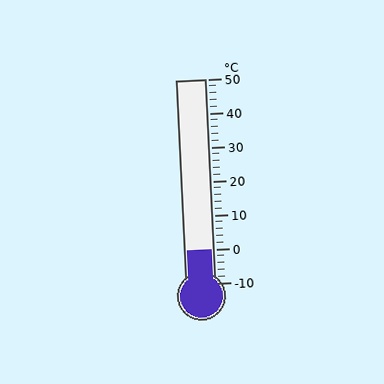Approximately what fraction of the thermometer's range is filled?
The thermometer is filled to approximately 15% of its range.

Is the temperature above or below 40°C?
The temperature is below 40°C.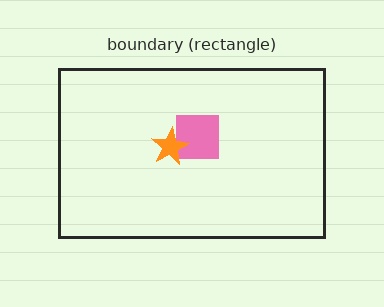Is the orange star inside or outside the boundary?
Inside.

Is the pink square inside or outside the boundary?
Inside.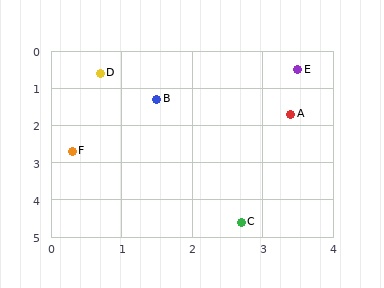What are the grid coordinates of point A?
Point A is at approximately (3.4, 1.7).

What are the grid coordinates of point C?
Point C is at approximately (2.7, 4.6).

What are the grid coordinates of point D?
Point D is at approximately (0.7, 0.6).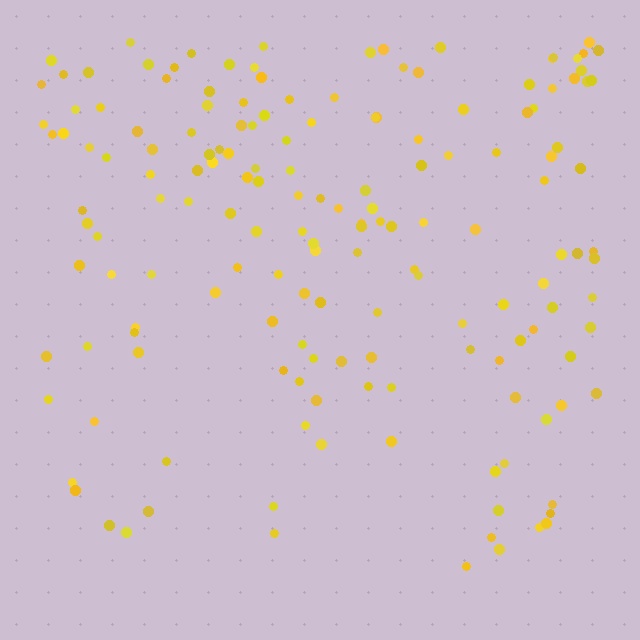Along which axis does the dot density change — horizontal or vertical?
Vertical.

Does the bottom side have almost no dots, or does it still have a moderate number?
Still a moderate number, just noticeably fewer than the top.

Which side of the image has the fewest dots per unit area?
The bottom.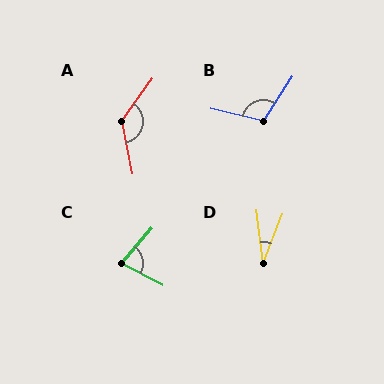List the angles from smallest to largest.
D (28°), C (77°), B (110°), A (133°).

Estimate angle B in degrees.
Approximately 110 degrees.